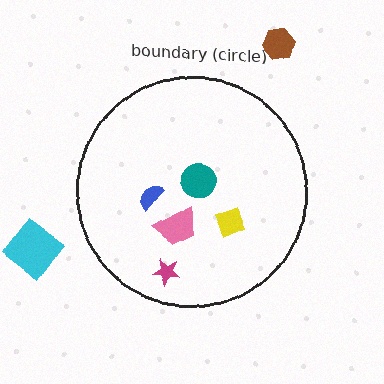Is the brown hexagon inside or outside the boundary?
Outside.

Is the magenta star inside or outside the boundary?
Inside.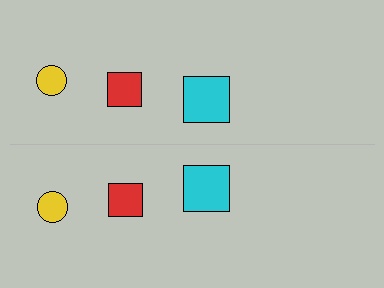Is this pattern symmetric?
Yes, this pattern has bilateral (reflection) symmetry.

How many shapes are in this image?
There are 6 shapes in this image.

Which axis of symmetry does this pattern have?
The pattern has a horizontal axis of symmetry running through the center of the image.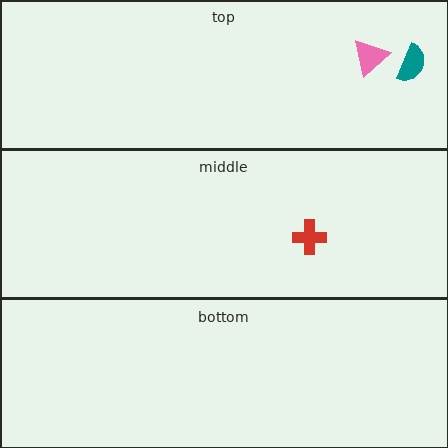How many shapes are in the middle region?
1.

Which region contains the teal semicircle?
The top region.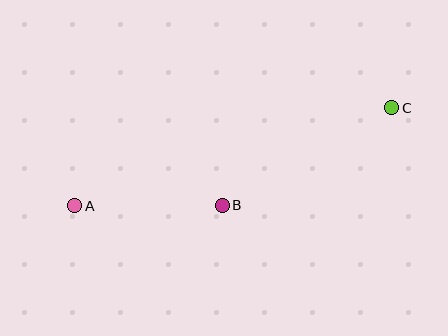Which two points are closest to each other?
Points A and B are closest to each other.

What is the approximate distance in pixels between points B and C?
The distance between B and C is approximately 195 pixels.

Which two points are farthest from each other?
Points A and C are farthest from each other.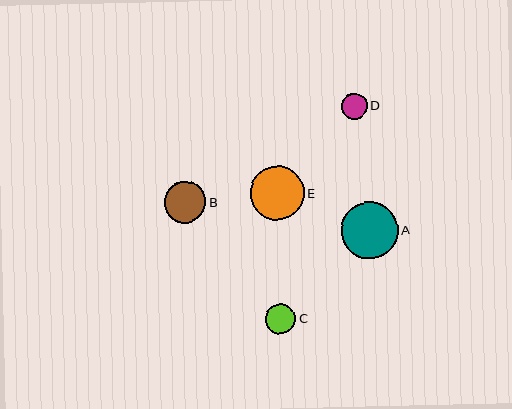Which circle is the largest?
Circle A is the largest with a size of approximately 57 pixels.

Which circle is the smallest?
Circle D is the smallest with a size of approximately 25 pixels.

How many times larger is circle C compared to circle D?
Circle C is approximately 1.2 times the size of circle D.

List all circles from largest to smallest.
From largest to smallest: A, E, B, C, D.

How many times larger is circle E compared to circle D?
Circle E is approximately 2.1 times the size of circle D.